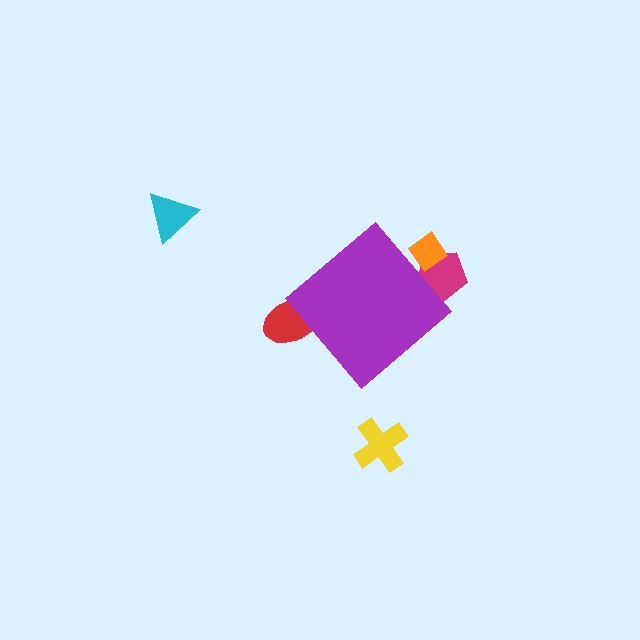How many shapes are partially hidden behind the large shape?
3 shapes are partially hidden.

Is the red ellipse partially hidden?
Yes, the red ellipse is partially hidden behind the purple diamond.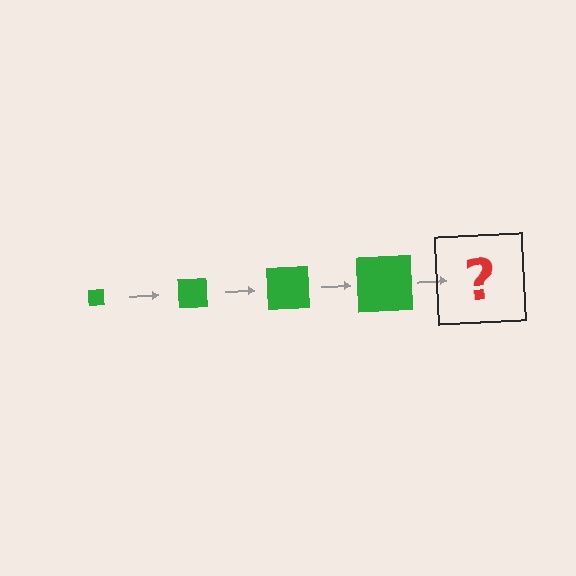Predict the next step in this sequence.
The next step is a green square, larger than the previous one.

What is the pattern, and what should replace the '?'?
The pattern is that the square gets progressively larger each step. The '?' should be a green square, larger than the previous one.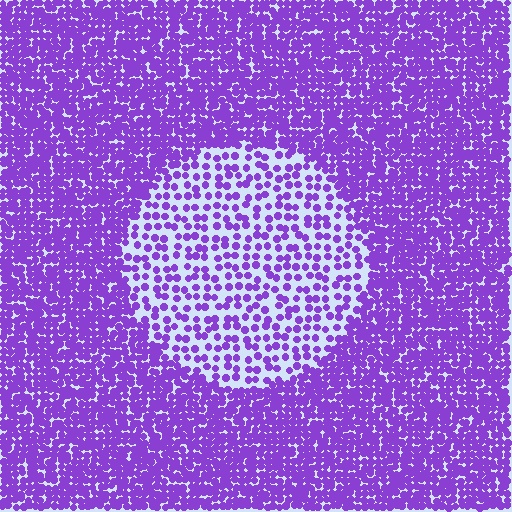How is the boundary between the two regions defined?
The boundary is defined by a change in element density (approximately 2.4x ratio). All elements are the same color, size, and shape.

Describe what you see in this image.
The image contains small purple elements arranged at two different densities. A circle-shaped region is visible where the elements are less densely packed than the surrounding area.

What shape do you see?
I see a circle.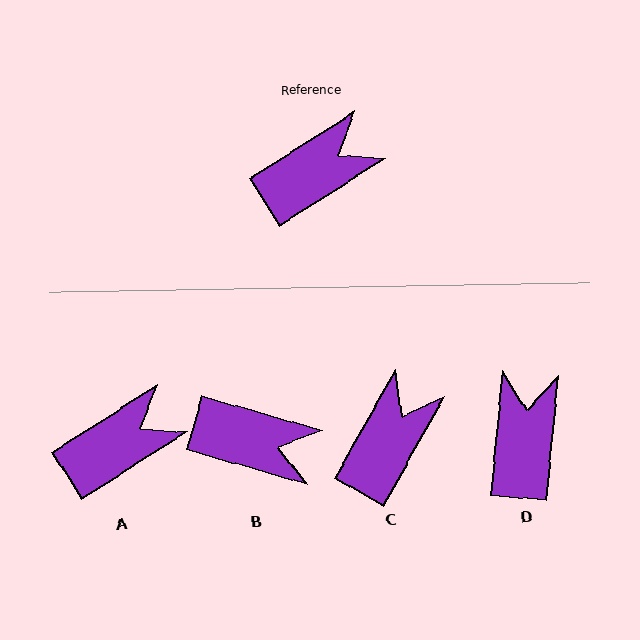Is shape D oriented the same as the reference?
No, it is off by about 52 degrees.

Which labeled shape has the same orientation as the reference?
A.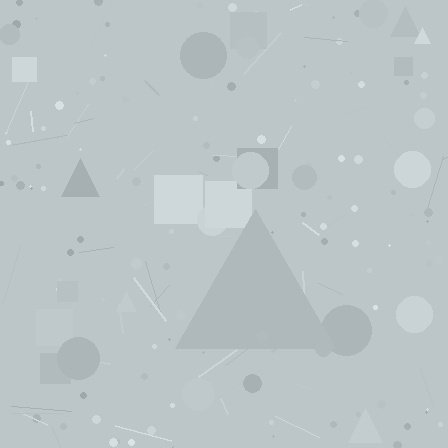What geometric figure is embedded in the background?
A triangle is embedded in the background.